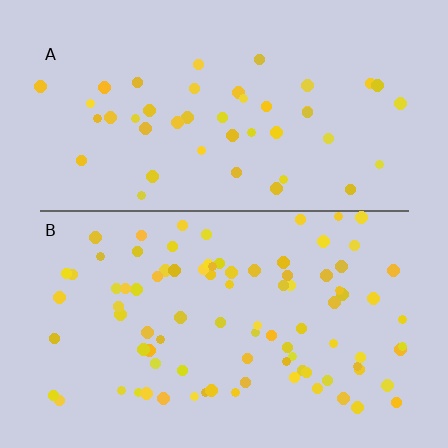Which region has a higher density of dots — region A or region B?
B (the bottom).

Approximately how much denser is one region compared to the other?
Approximately 2.0× — region B over region A.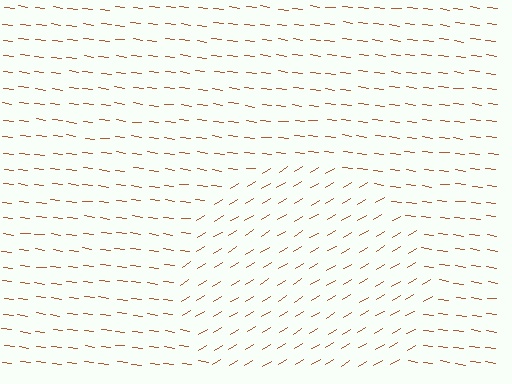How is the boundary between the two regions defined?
The boundary is defined purely by a change in line orientation (approximately 38 degrees difference). All lines are the same color and thickness.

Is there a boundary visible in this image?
Yes, there is a texture boundary formed by a change in line orientation.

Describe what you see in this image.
The image is filled with small brown line segments. A circle region in the image has lines oriented differently from the surrounding lines, creating a visible texture boundary.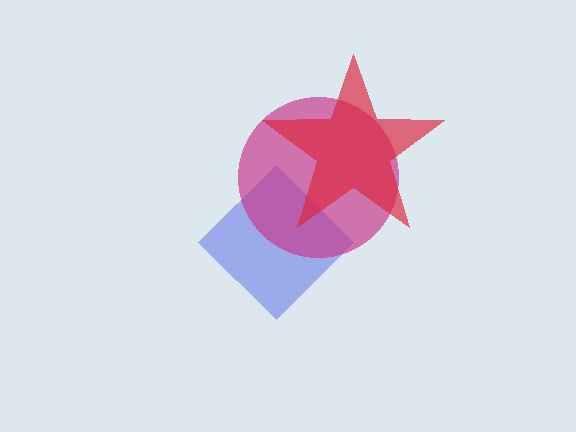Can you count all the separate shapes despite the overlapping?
Yes, there are 3 separate shapes.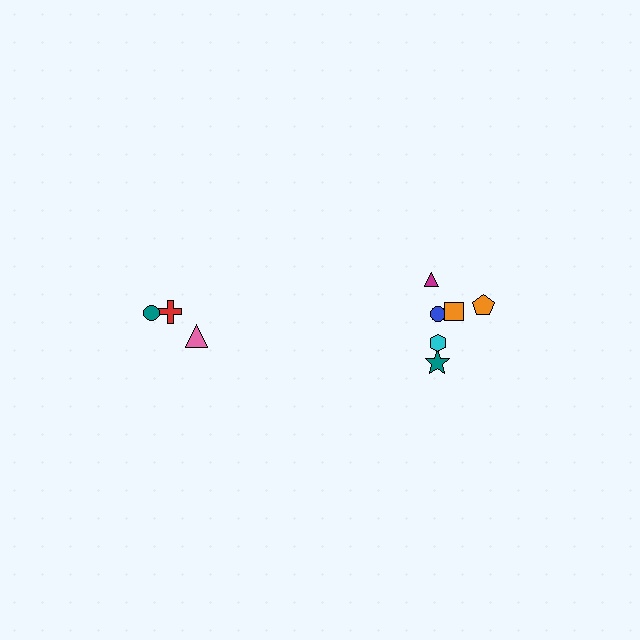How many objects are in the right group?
There are 6 objects.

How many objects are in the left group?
There are 3 objects.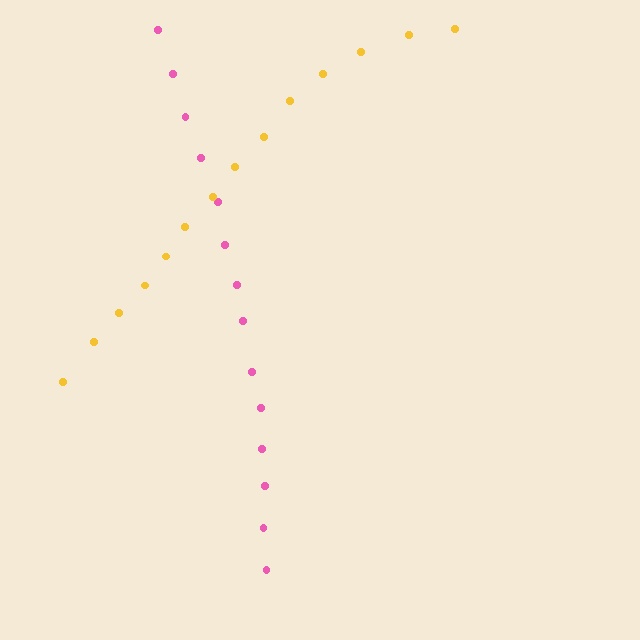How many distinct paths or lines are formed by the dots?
There are 2 distinct paths.